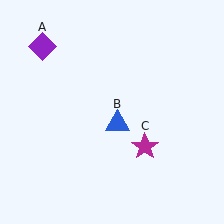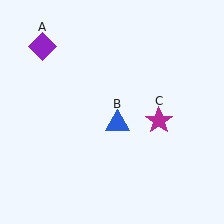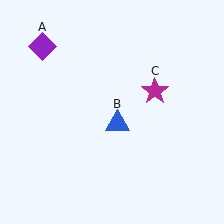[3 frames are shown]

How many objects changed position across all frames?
1 object changed position: magenta star (object C).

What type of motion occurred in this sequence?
The magenta star (object C) rotated counterclockwise around the center of the scene.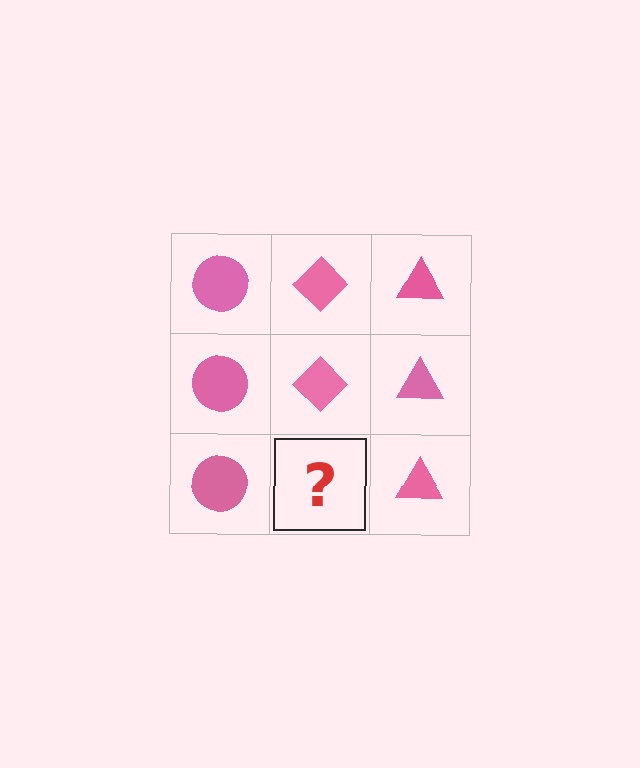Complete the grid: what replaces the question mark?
The question mark should be replaced with a pink diamond.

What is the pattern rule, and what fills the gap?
The rule is that each column has a consistent shape. The gap should be filled with a pink diamond.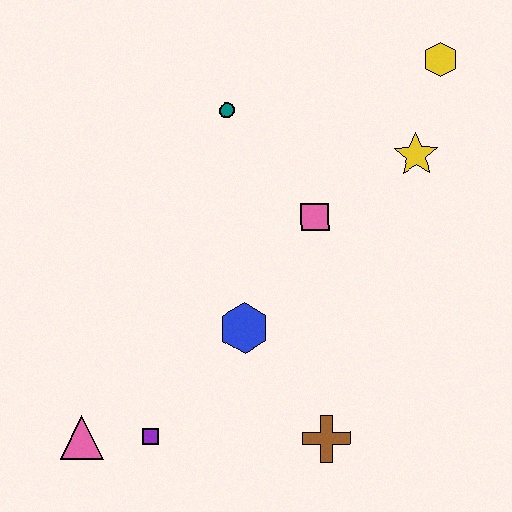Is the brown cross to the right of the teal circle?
Yes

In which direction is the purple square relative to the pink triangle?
The purple square is to the right of the pink triangle.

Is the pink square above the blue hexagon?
Yes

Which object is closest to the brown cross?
The blue hexagon is closest to the brown cross.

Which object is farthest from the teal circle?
The pink triangle is farthest from the teal circle.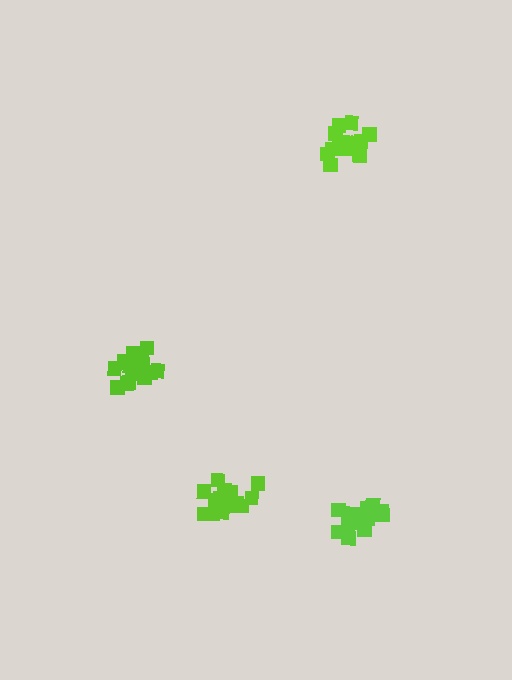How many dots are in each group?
Group 1: 19 dots, Group 2: 16 dots, Group 3: 21 dots, Group 4: 19 dots (75 total).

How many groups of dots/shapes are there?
There are 4 groups.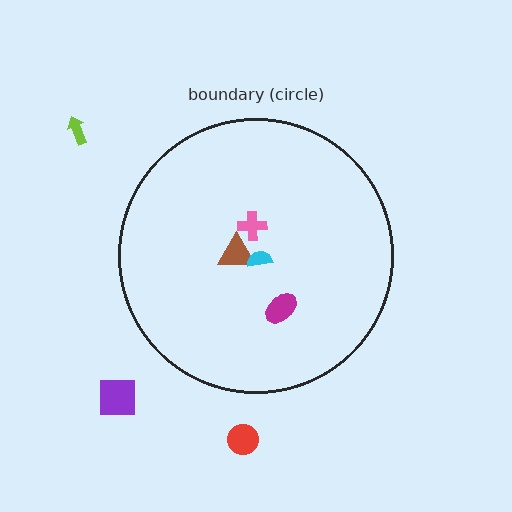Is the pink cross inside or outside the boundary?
Inside.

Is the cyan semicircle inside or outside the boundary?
Inside.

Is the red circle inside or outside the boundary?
Outside.